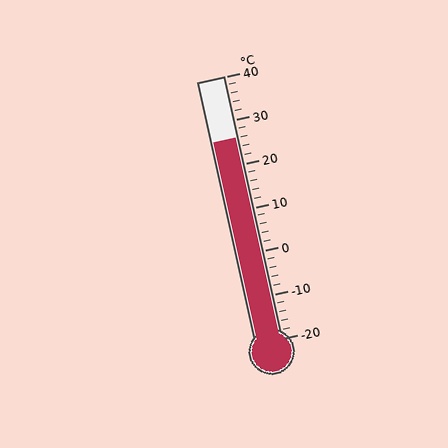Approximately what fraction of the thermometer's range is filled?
The thermometer is filled to approximately 75% of its range.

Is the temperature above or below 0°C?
The temperature is above 0°C.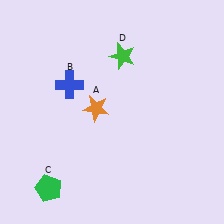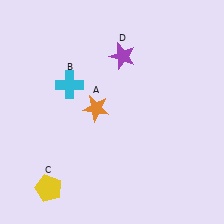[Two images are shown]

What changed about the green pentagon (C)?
In Image 1, C is green. In Image 2, it changed to yellow.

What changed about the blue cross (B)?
In Image 1, B is blue. In Image 2, it changed to cyan.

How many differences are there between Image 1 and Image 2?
There are 3 differences between the two images.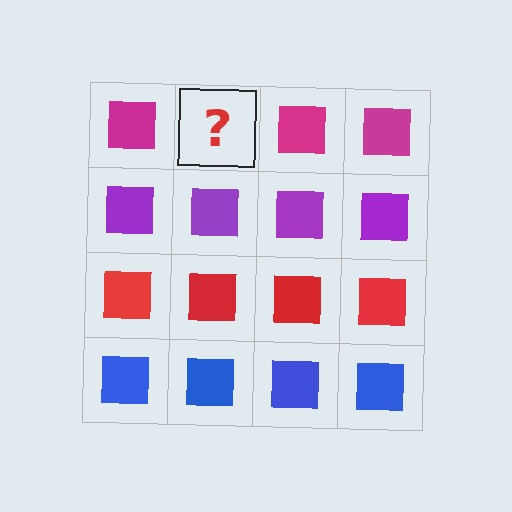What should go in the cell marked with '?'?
The missing cell should contain a magenta square.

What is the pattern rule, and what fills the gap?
The rule is that each row has a consistent color. The gap should be filled with a magenta square.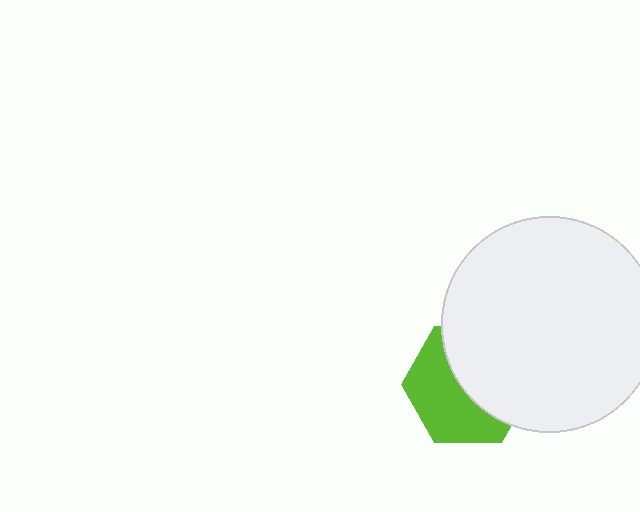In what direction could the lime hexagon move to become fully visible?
The lime hexagon could move toward the lower-left. That would shift it out from behind the white circle entirely.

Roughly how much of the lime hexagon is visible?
About half of it is visible (roughly 49%).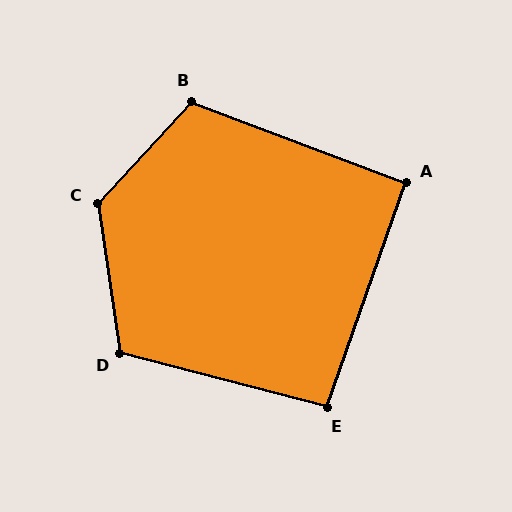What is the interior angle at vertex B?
Approximately 112 degrees (obtuse).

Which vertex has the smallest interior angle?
A, at approximately 91 degrees.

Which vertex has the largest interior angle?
C, at approximately 129 degrees.